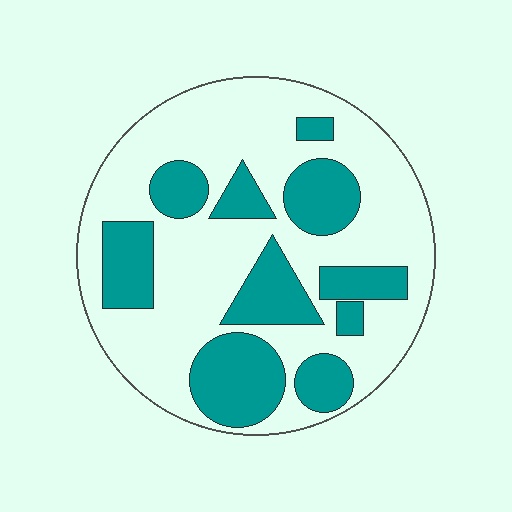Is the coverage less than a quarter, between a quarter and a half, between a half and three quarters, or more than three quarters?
Between a quarter and a half.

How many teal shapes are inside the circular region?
10.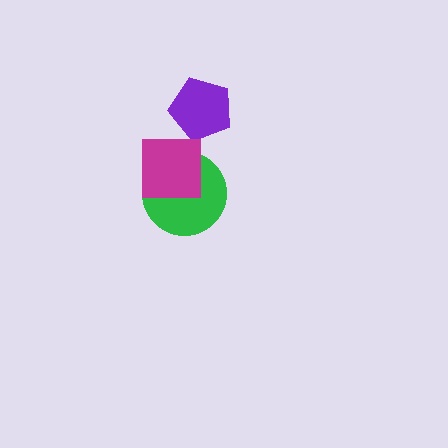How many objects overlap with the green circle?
1 object overlaps with the green circle.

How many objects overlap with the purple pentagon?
0 objects overlap with the purple pentagon.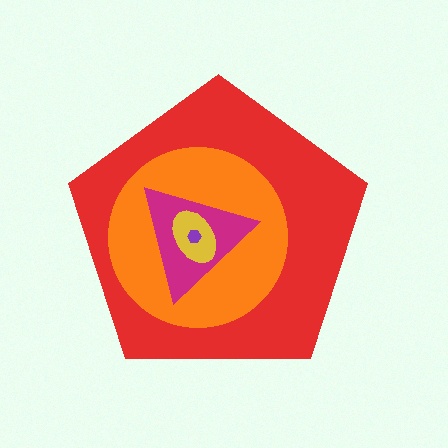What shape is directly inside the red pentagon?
The orange circle.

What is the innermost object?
The purple hexagon.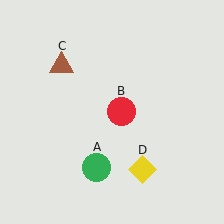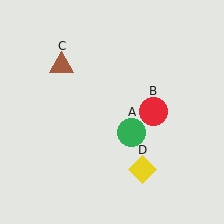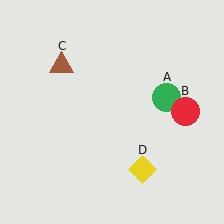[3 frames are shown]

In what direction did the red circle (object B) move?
The red circle (object B) moved right.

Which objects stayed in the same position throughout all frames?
Brown triangle (object C) and yellow diamond (object D) remained stationary.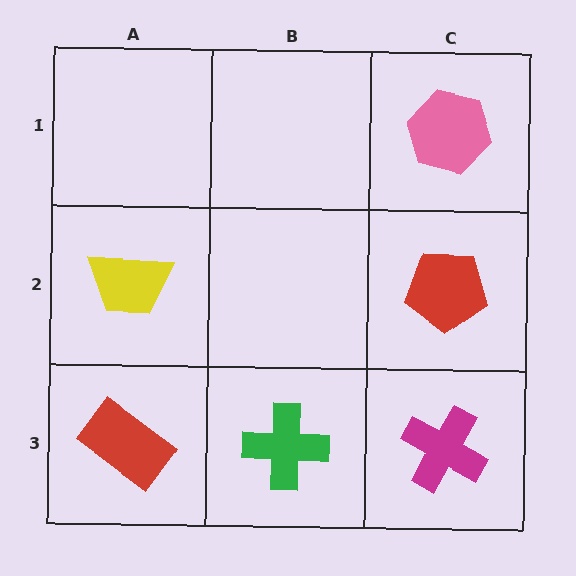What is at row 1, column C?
A pink hexagon.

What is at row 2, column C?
A red pentagon.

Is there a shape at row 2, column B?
No, that cell is empty.